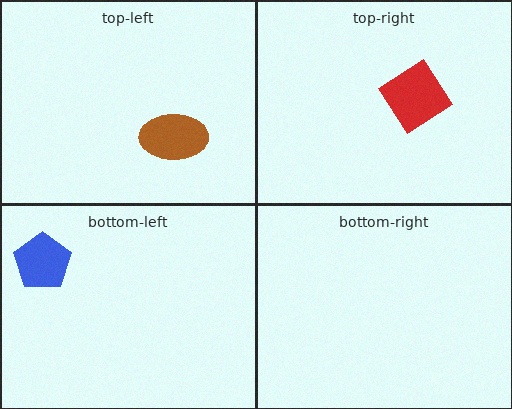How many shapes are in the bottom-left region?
1.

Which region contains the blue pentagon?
The bottom-left region.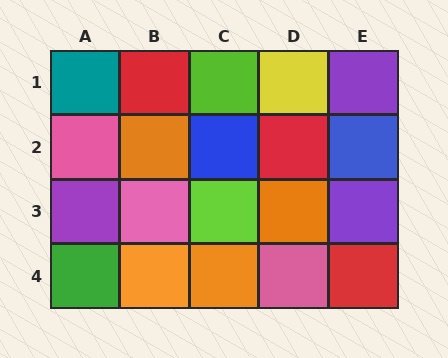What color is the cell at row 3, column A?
Purple.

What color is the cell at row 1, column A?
Teal.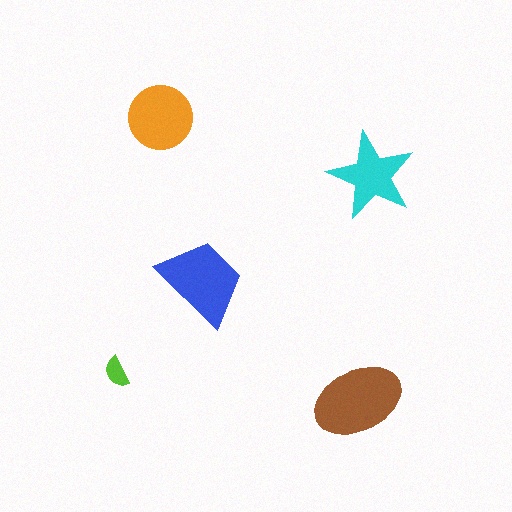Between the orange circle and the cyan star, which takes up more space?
The orange circle.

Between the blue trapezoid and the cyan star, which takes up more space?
The blue trapezoid.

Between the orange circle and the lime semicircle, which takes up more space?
The orange circle.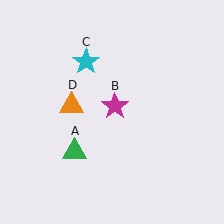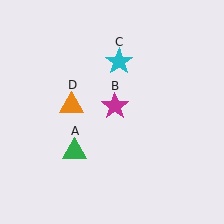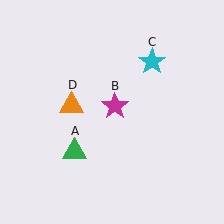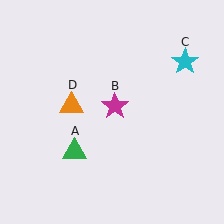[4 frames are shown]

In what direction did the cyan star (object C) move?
The cyan star (object C) moved right.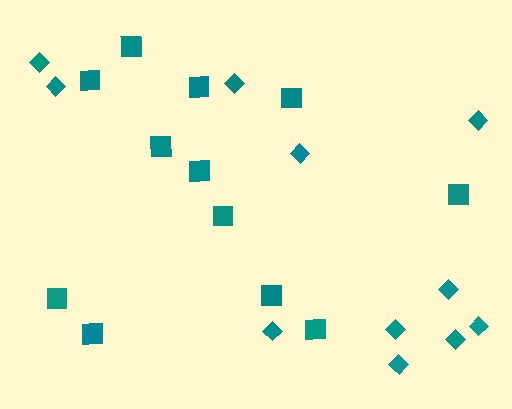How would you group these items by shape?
There are 2 groups: one group of squares (12) and one group of diamonds (11).